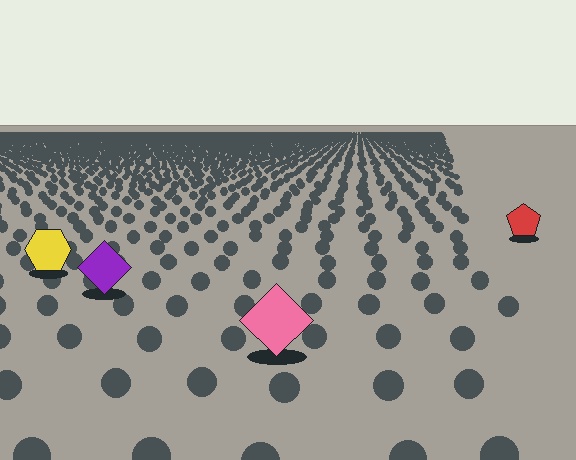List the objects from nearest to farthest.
From nearest to farthest: the pink diamond, the purple diamond, the yellow hexagon, the red pentagon.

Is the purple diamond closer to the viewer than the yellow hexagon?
Yes. The purple diamond is closer — you can tell from the texture gradient: the ground texture is coarser near it.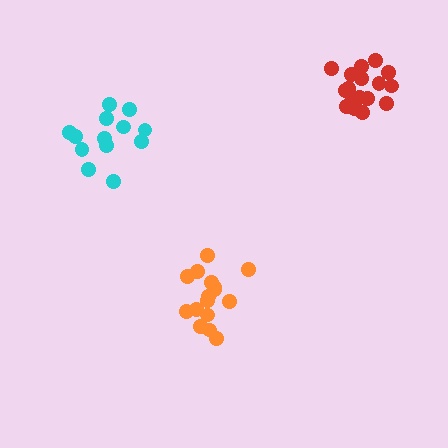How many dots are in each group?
Group 1: 17 dots, Group 2: 16 dots, Group 3: 13 dots (46 total).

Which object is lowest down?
The orange cluster is bottommost.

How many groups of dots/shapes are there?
There are 3 groups.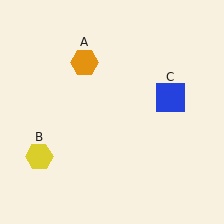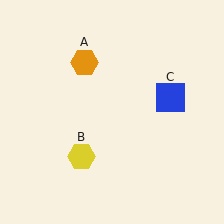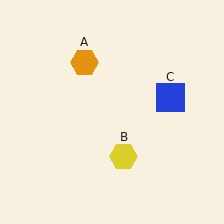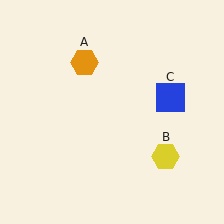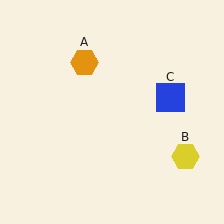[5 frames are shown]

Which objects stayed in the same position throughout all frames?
Orange hexagon (object A) and blue square (object C) remained stationary.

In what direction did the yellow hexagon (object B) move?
The yellow hexagon (object B) moved right.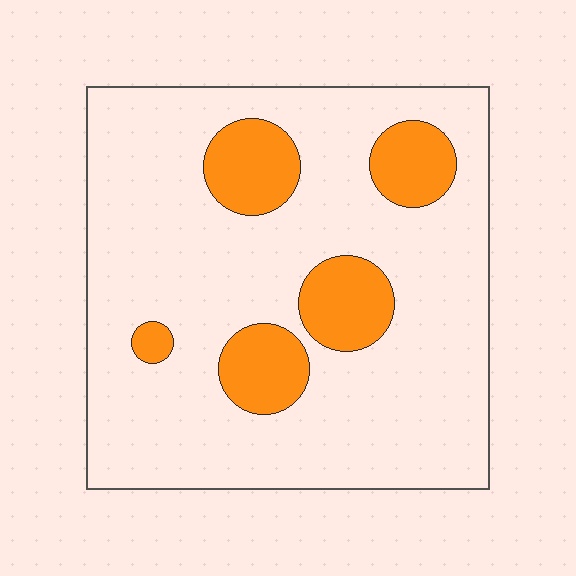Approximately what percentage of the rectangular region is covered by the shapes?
Approximately 20%.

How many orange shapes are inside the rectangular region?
5.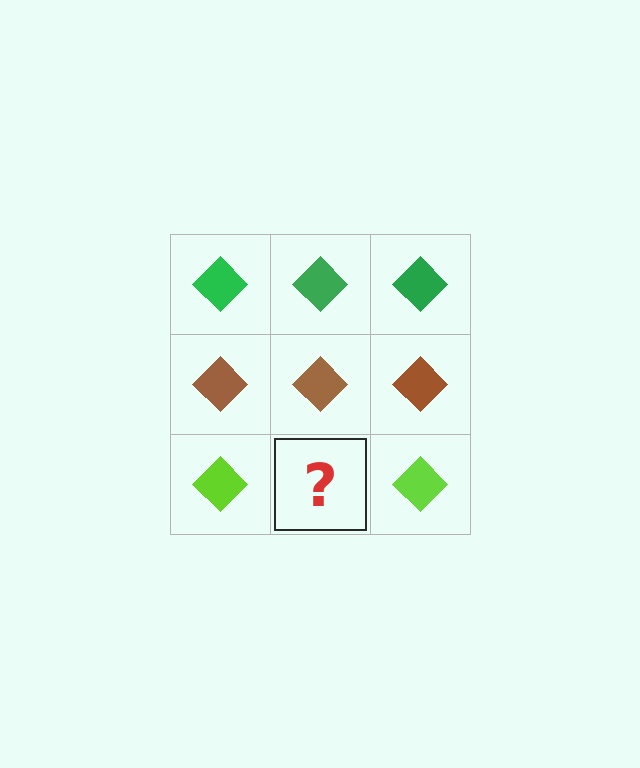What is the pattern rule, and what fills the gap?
The rule is that each row has a consistent color. The gap should be filled with a lime diamond.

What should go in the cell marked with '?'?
The missing cell should contain a lime diamond.